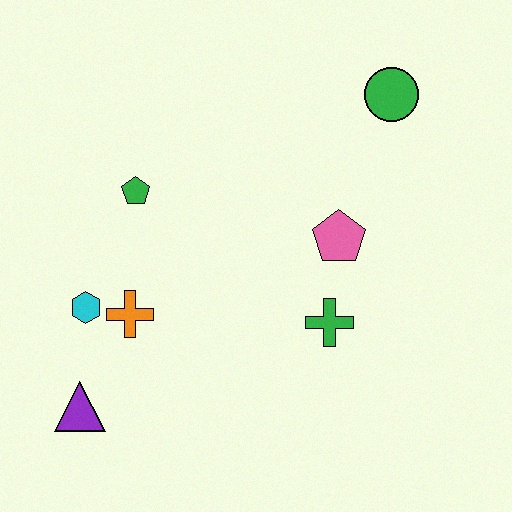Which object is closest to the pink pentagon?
The green cross is closest to the pink pentagon.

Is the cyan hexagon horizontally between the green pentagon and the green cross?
No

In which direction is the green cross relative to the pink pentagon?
The green cross is below the pink pentagon.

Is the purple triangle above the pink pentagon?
No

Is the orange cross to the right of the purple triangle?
Yes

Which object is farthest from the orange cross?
The green circle is farthest from the orange cross.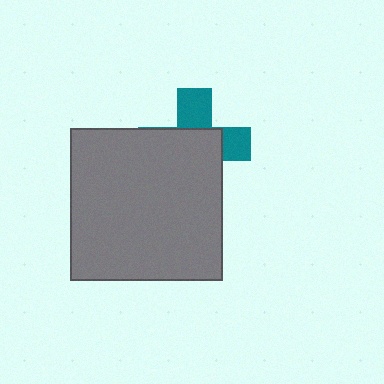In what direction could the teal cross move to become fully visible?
The teal cross could move toward the upper-right. That would shift it out from behind the gray square entirely.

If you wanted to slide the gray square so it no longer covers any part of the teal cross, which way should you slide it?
Slide it toward the lower-left — that is the most direct way to separate the two shapes.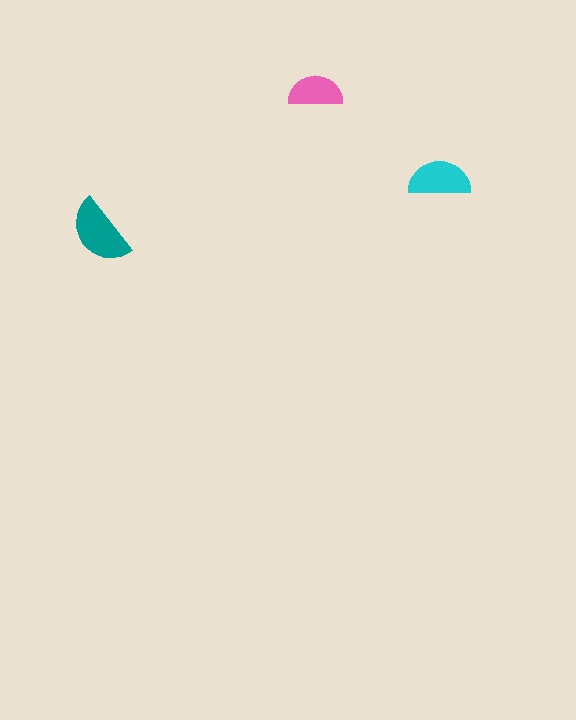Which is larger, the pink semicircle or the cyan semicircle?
The cyan one.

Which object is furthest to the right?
The cyan semicircle is rightmost.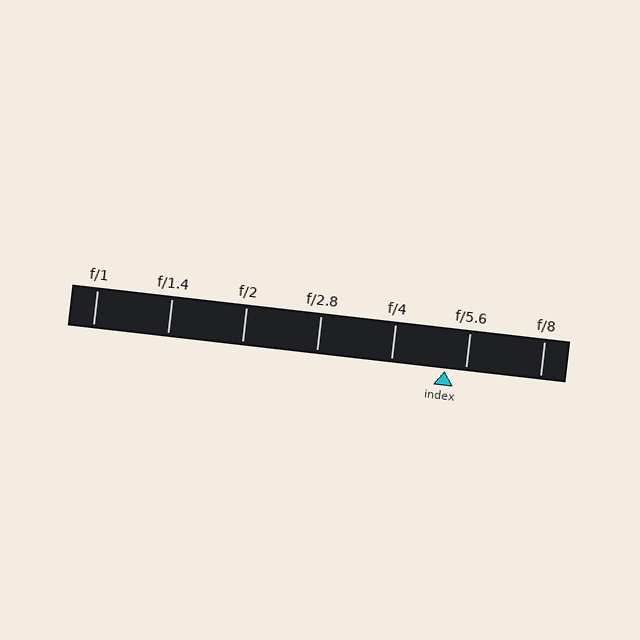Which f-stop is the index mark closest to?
The index mark is closest to f/5.6.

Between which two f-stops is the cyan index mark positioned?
The index mark is between f/4 and f/5.6.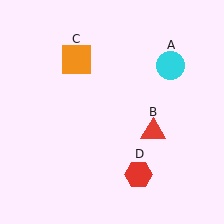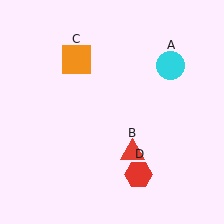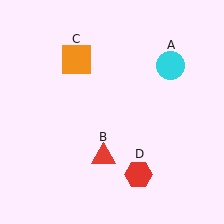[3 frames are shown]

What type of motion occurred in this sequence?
The red triangle (object B) rotated clockwise around the center of the scene.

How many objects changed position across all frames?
1 object changed position: red triangle (object B).